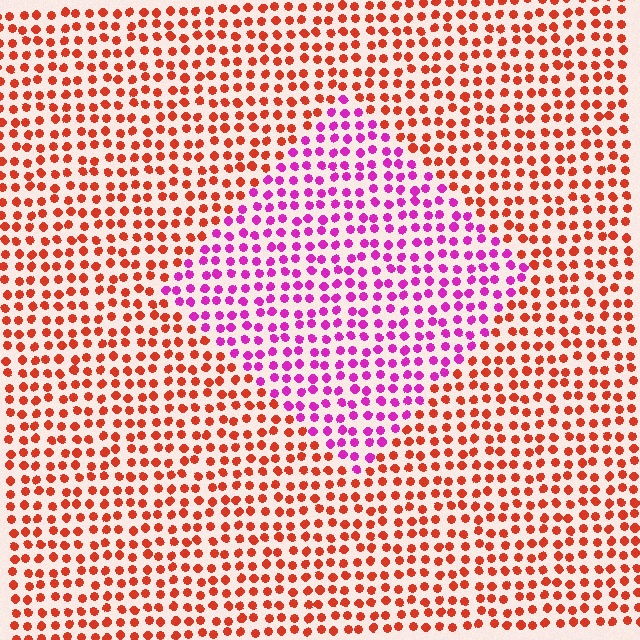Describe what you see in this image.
The image is filled with small red elements in a uniform arrangement. A diamond-shaped region is visible where the elements are tinted to a slightly different hue, forming a subtle color boundary.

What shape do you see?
I see a diamond.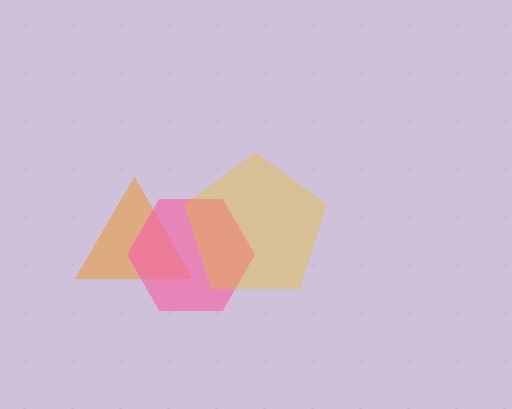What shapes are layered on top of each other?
The layered shapes are: an orange triangle, a pink hexagon, a yellow pentagon.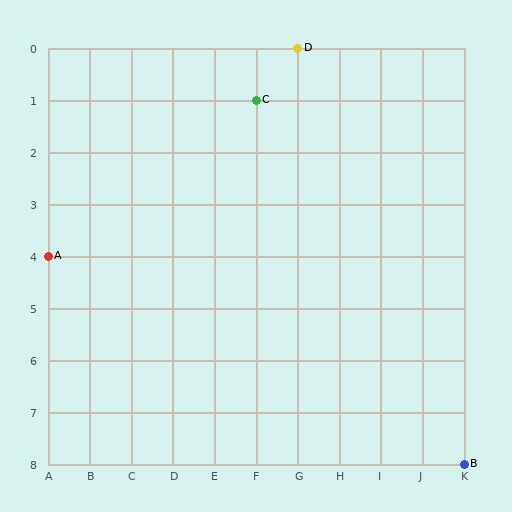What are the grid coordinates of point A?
Point A is at grid coordinates (A, 4).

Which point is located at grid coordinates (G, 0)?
Point D is at (G, 0).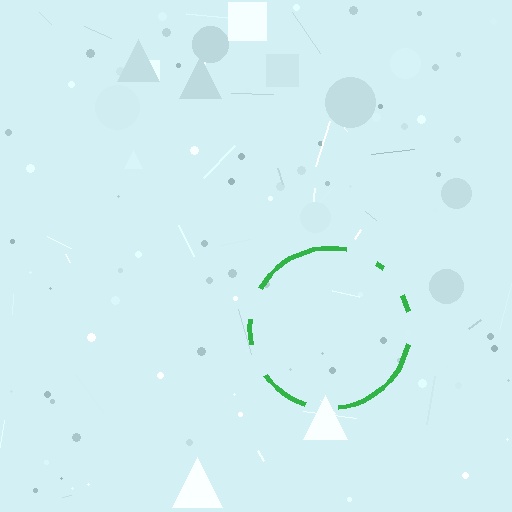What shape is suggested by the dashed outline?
The dashed outline suggests a circle.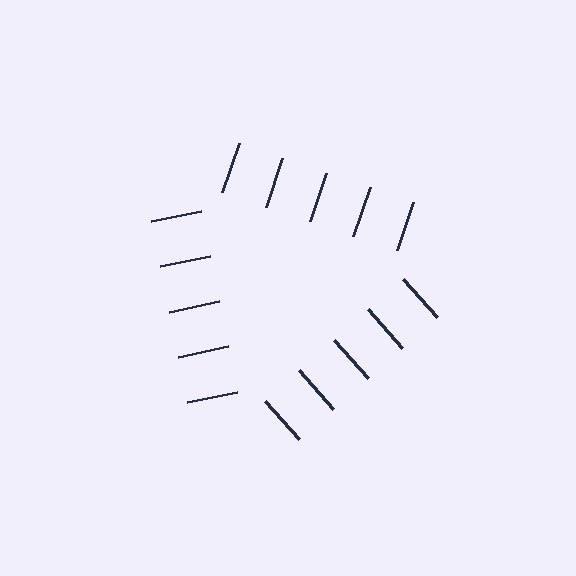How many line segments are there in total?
15 — 5 along each of the 3 edges.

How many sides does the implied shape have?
3 sides — the line-ends trace a triangle.